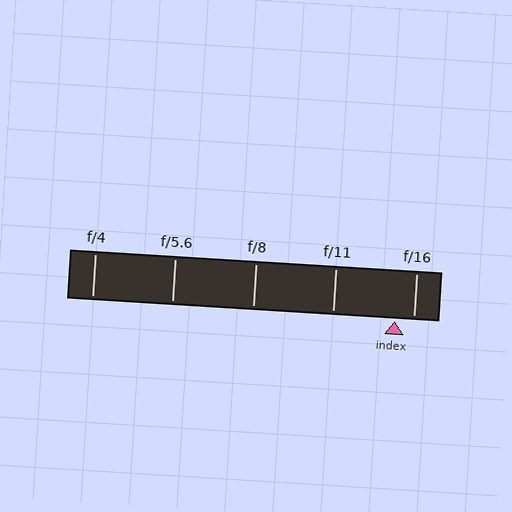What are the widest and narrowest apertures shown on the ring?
The widest aperture shown is f/4 and the narrowest is f/16.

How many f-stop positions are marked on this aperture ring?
There are 5 f-stop positions marked.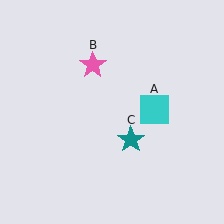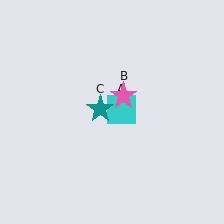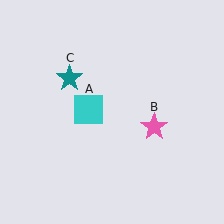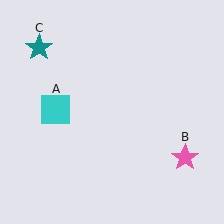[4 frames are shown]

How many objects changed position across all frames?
3 objects changed position: cyan square (object A), pink star (object B), teal star (object C).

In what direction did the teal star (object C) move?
The teal star (object C) moved up and to the left.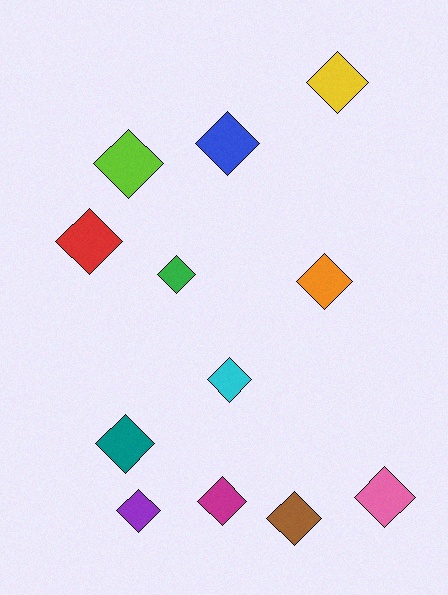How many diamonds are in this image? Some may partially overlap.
There are 12 diamonds.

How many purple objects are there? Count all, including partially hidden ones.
There is 1 purple object.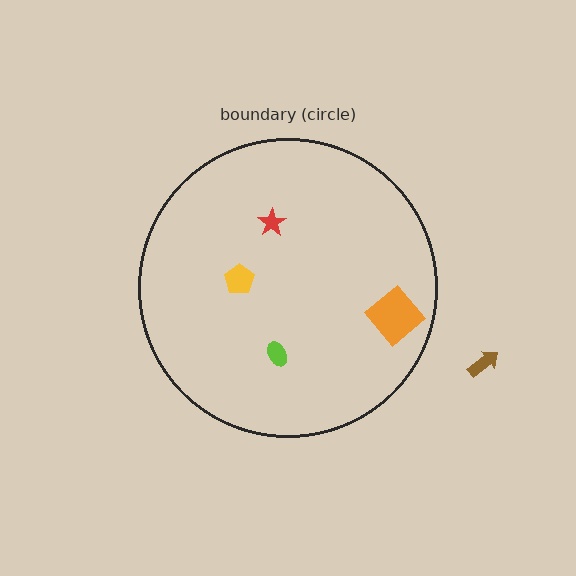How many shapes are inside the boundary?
4 inside, 1 outside.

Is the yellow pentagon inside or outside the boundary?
Inside.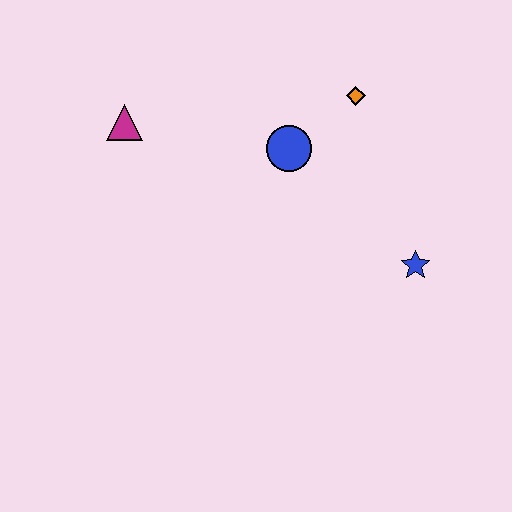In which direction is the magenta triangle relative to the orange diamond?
The magenta triangle is to the left of the orange diamond.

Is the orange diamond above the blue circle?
Yes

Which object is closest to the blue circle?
The orange diamond is closest to the blue circle.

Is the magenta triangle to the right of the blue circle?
No